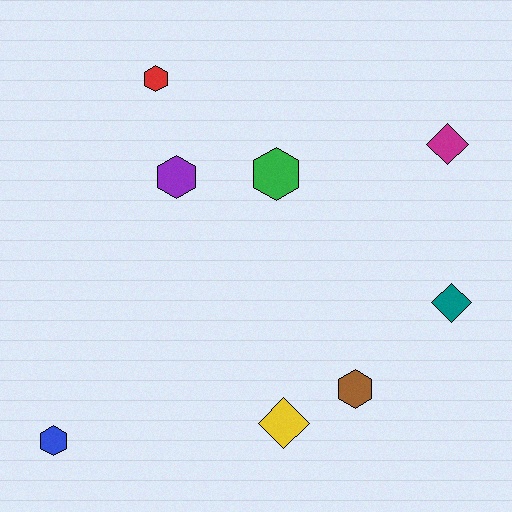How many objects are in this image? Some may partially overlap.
There are 8 objects.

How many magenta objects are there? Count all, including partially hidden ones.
There is 1 magenta object.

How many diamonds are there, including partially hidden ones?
There are 3 diamonds.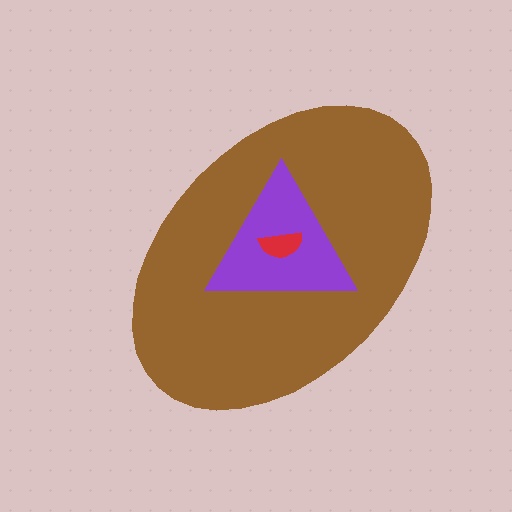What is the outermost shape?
The brown ellipse.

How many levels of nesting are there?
3.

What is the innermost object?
The red semicircle.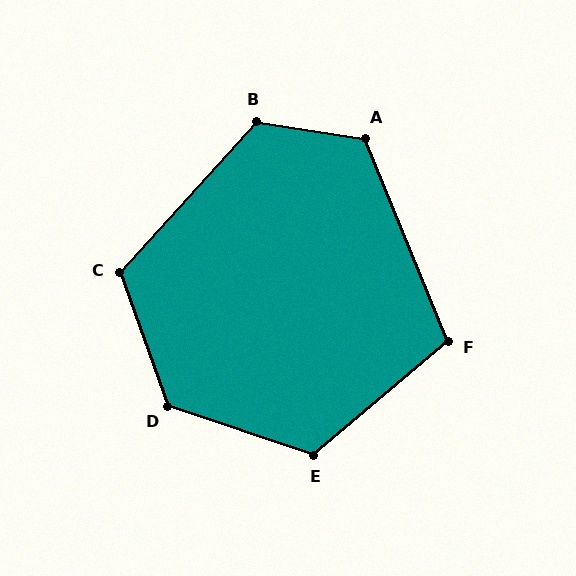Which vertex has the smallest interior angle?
F, at approximately 108 degrees.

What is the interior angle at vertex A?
Approximately 120 degrees (obtuse).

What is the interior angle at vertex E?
Approximately 121 degrees (obtuse).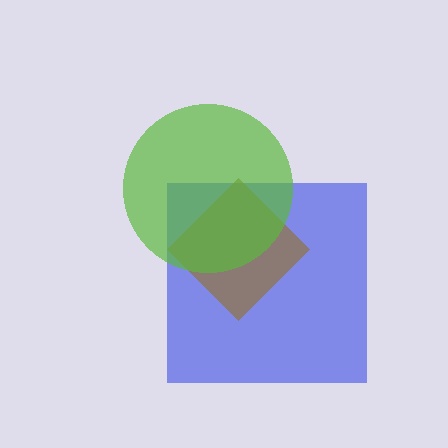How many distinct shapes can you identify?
There are 3 distinct shapes: a blue square, a brown diamond, a lime circle.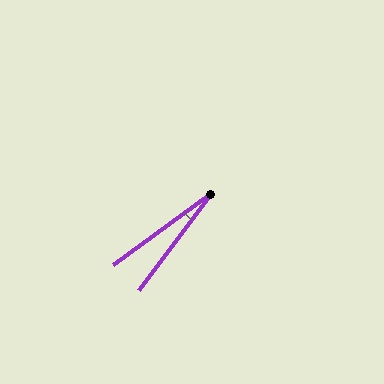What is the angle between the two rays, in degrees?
Approximately 17 degrees.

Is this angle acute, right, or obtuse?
It is acute.